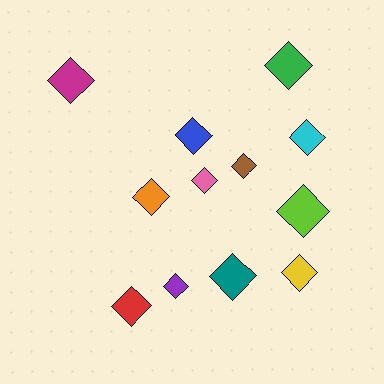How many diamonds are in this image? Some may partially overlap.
There are 12 diamonds.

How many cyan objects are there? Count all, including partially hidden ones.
There is 1 cyan object.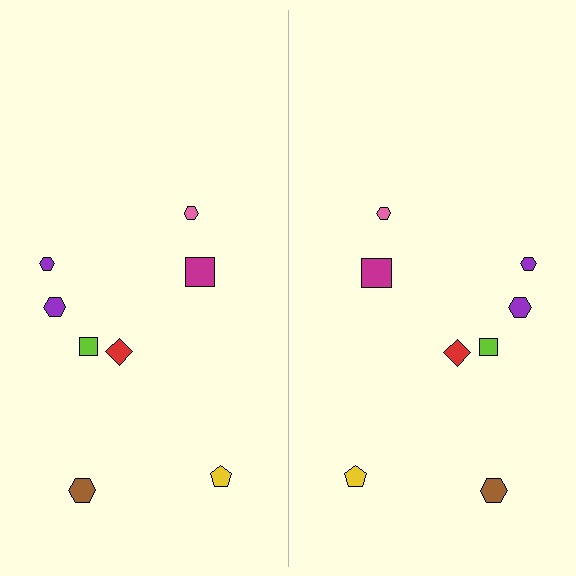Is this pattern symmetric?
Yes, this pattern has bilateral (reflection) symmetry.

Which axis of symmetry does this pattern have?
The pattern has a vertical axis of symmetry running through the center of the image.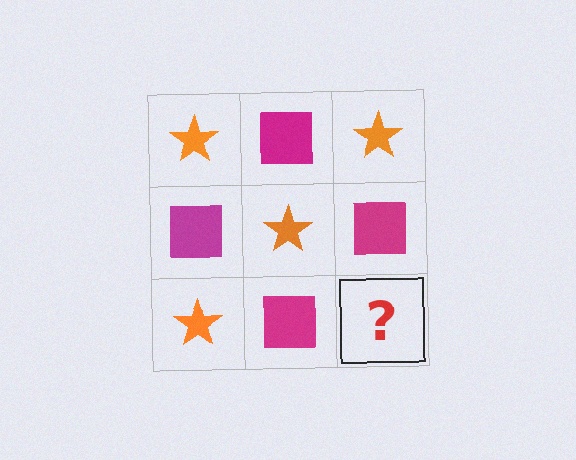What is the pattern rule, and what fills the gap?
The rule is that it alternates orange star and magenta square in a checkerboard pattern. The gap should be filled with an orange star.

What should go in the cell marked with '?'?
The missing cell should contain an orange star.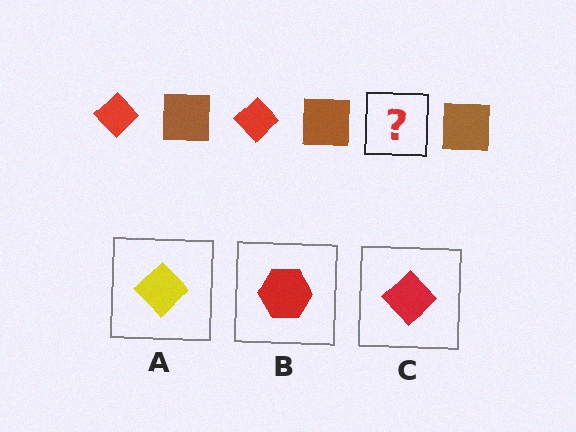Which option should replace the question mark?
Option C.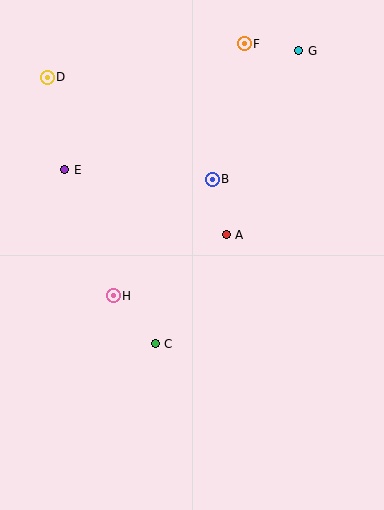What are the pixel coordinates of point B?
Point B is at (212, 179).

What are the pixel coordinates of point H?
Point H is at (113, 296).